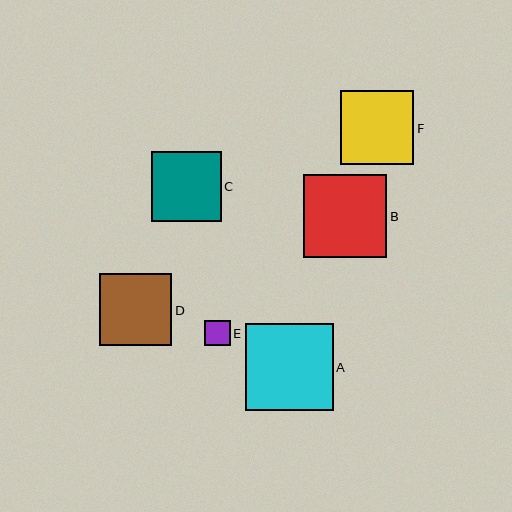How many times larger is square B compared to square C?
Square B is approximately 1.2 times the size of square C.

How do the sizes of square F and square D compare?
Square F and square D are approximately the same size.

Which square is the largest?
Square A is the largest with a size of approximately 87 pixels.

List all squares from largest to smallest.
From largest to smallest: A, B, F, D, C, E.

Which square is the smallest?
Square E is the smallest with a size of approximately 26 pixels.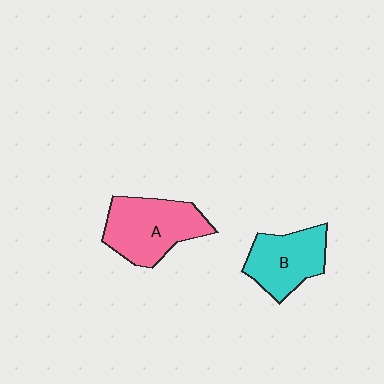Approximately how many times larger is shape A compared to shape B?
Approximately 1.2 times.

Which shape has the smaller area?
Shape B (cyan).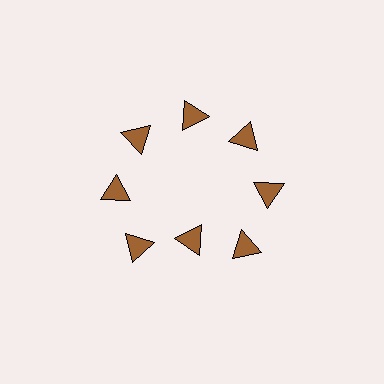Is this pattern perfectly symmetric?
No. The 8 brown triangles are arranged in a ring, but one element near the 6 o'clock position is pulled inward toward the center, breaking the 8-fold rotational symmetry.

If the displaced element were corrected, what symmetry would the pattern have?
It would have 8-fold rotational symmetry — the pattern would map onto itself every 45 degrees.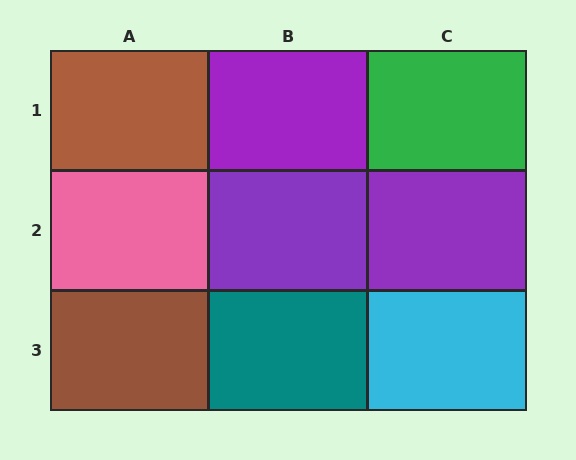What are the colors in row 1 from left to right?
Brown, purple, green.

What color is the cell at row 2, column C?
Purple.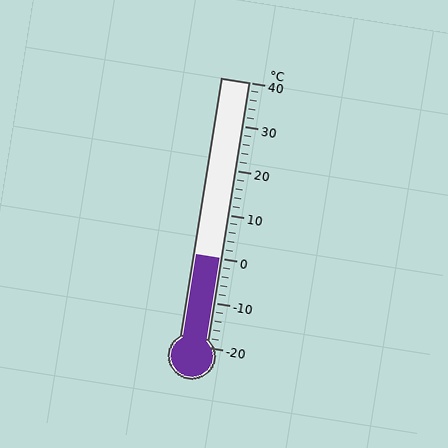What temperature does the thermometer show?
The thermometer shows approximately 0°C.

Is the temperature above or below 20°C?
The temperature is below 20°C.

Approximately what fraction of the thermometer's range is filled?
The thermometer is filled to approximately 35% of its range.